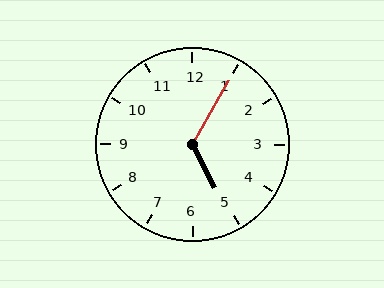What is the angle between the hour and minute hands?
Approximately 122 degrees.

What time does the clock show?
5:05.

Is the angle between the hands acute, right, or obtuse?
It is obtuse.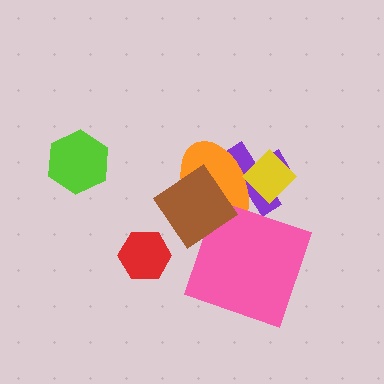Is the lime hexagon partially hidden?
No, no other shape covers it.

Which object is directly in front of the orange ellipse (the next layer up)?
The yellow diamond is directly in front of the orange ellipse.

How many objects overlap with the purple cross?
2 objects overlap with the purple cross.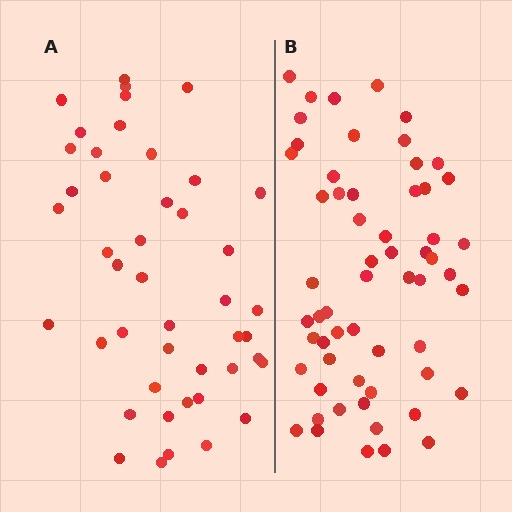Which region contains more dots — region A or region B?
Region B (the right region) has more dots.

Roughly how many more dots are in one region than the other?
Region B has approximately 15 more dots than region A.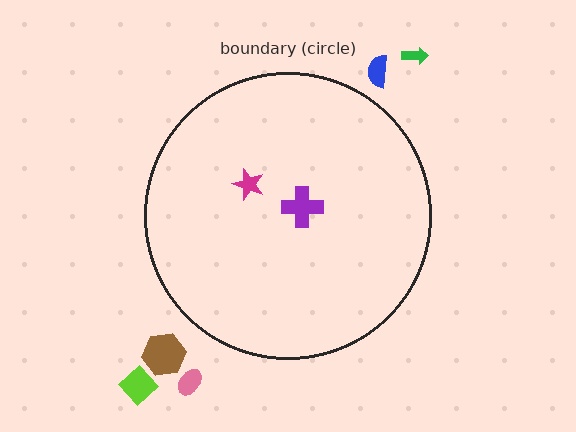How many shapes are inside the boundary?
2 inside, 5 outside.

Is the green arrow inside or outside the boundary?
Outside.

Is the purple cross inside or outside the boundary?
Inside.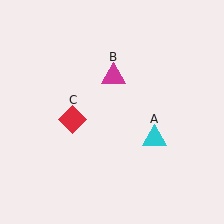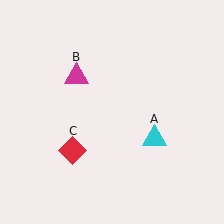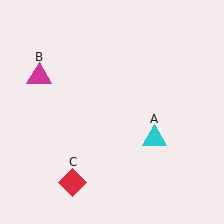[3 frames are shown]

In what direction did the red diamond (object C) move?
The red diamond (object C) moved down.